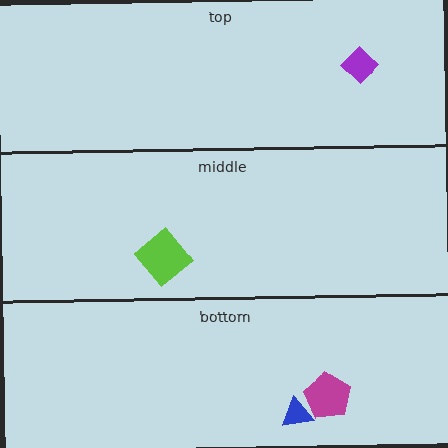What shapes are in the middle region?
The lime diamond.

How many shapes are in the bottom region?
2.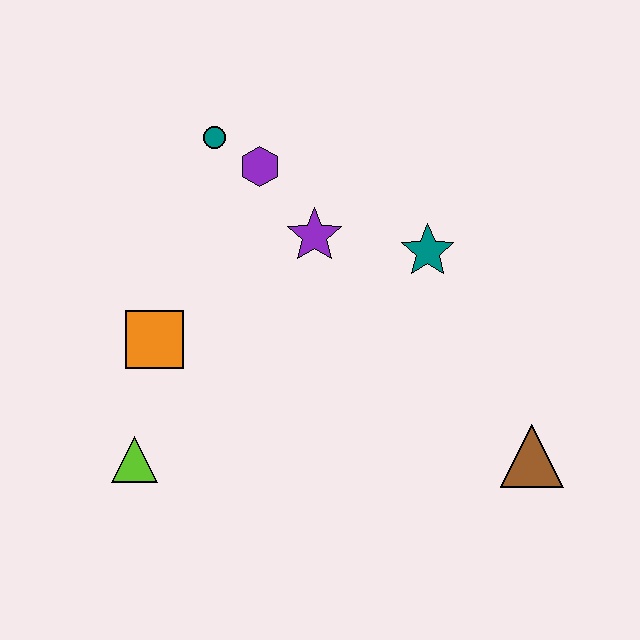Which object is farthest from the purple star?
The brown triangle is farthest from the purple star.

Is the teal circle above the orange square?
Yes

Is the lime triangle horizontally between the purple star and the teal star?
No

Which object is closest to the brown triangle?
The teal star is closest to the brown triangle.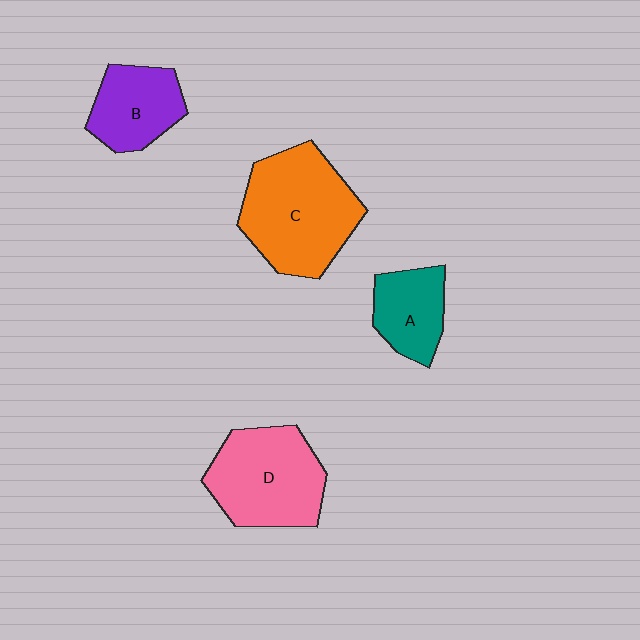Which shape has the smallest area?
Shape A (teal).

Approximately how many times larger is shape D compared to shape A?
Approximately 1.7 times.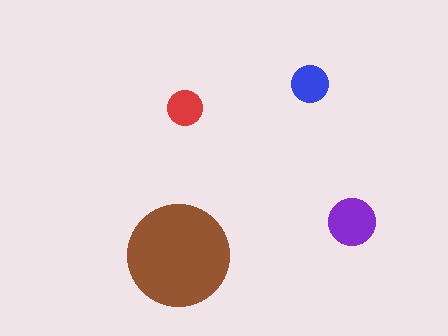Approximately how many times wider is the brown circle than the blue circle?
About 2.5 times wider.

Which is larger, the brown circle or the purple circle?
The brown one.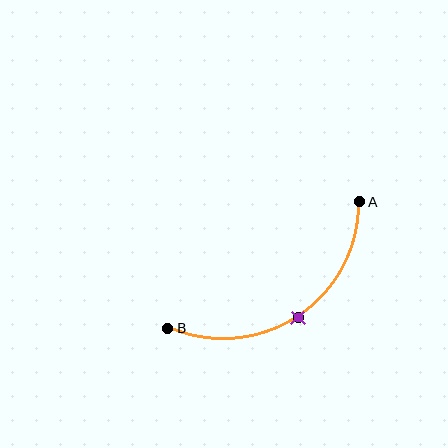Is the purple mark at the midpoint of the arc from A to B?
Yes. The purple mark lies on the arc at equal arc-length from both A and B — it is the arc midpoint.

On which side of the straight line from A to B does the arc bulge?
The arc bulges below the straight line connecting A and B.